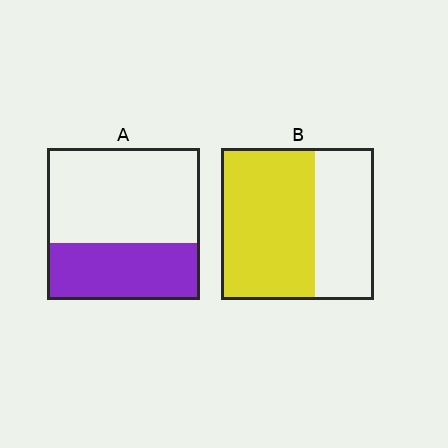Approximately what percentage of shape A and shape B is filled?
A is approximately 40% and B is approximately 60%.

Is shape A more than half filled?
No.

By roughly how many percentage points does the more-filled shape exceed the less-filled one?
By roughly 25 percentage points (B over A).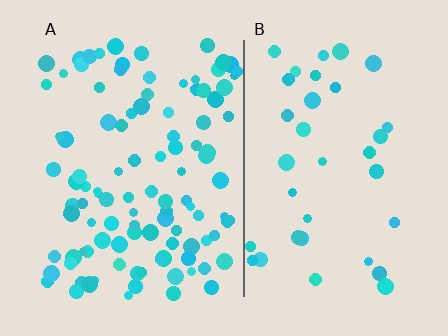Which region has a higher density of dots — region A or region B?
A (the left).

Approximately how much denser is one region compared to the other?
Approximately 2.9× — region A over region B.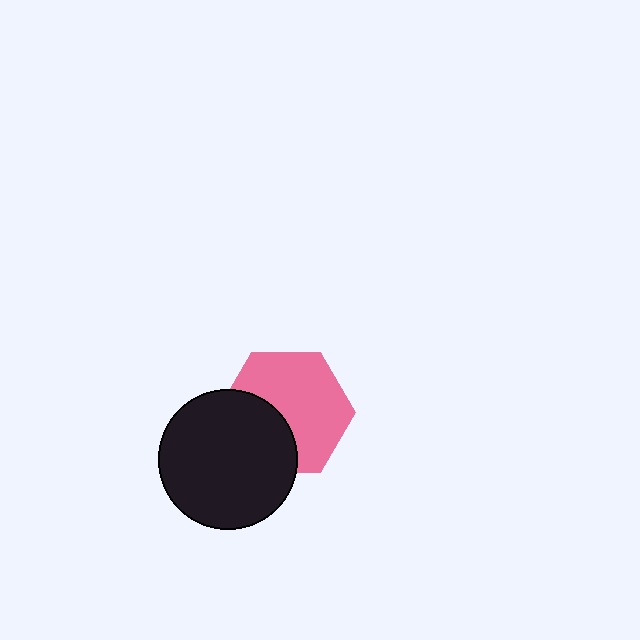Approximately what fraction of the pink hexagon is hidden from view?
Roughly 36% of the pink hexagon is hidden behind the black circle.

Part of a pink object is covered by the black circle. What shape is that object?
It is a hexagon.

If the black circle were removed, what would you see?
You would see the complete pink hexagon.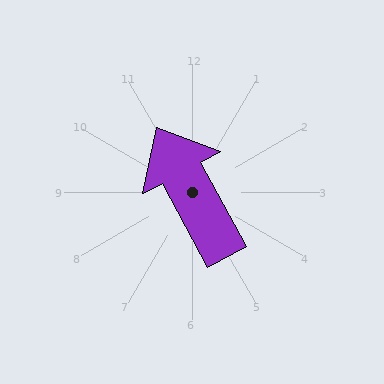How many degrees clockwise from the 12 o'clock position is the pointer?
Approximately 332 degrees.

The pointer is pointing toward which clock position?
Roughly 11 o'clock.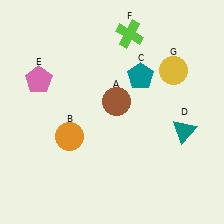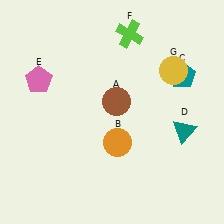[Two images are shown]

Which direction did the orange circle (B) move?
The orange circle (B) moved right.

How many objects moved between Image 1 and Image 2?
2 objects moved between the two images.